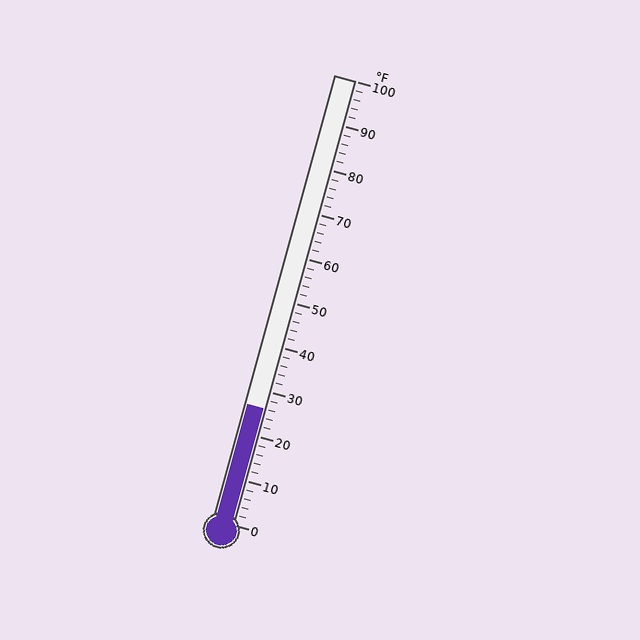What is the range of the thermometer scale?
The thermometer scale ranges from 0°F to 100°F.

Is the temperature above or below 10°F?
The temperature is above 10°F.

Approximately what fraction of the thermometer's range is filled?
The thermometer is filled to approximately 25% of its range.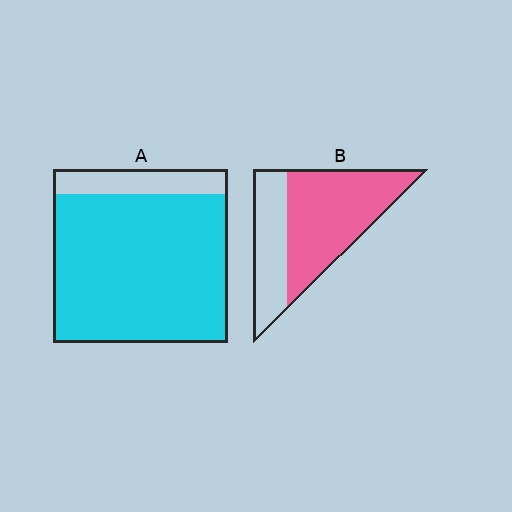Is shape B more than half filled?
Yes.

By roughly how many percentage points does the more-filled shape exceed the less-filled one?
By roughly 20 percentage points (A over B).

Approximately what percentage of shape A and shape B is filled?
A is approximately 85% and B is approximately 65%.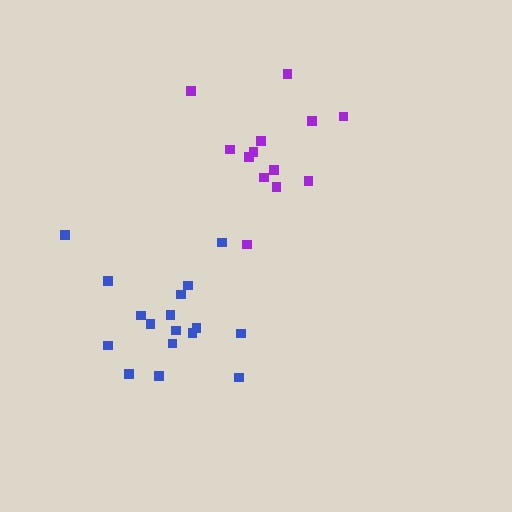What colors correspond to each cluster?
The clusters are colored: purple, blue.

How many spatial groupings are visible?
There are 2 spatial groupings.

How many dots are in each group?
Group 1: 13 dots, Group 2: 17 dots (30 total).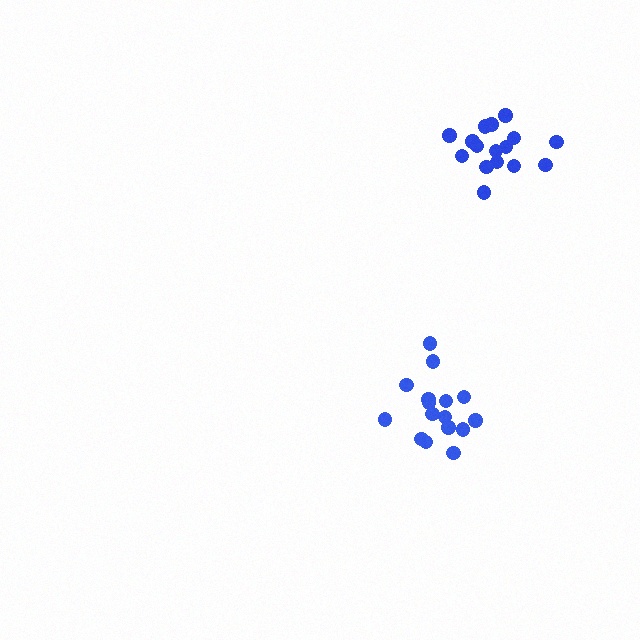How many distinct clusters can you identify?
There are 2 distinct clusters.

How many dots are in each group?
Group 1: 16 dots, Group 2: 16 dots (32 total).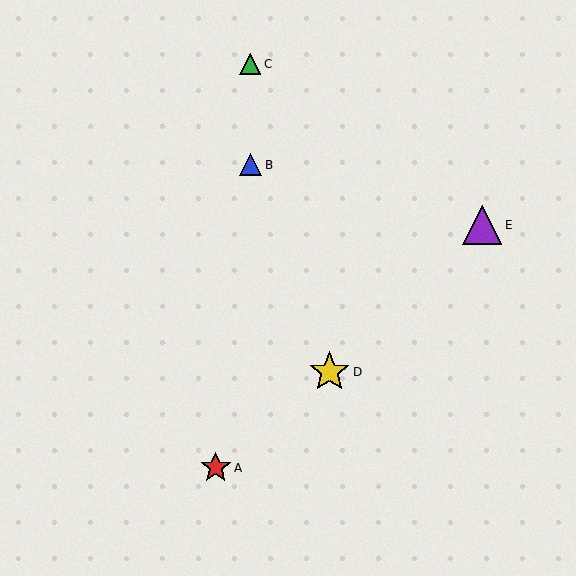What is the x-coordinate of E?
Object E is at x≈482.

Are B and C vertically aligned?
Yes, both are at x≈250.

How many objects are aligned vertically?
2 objects (B, C) are aligned vertically.